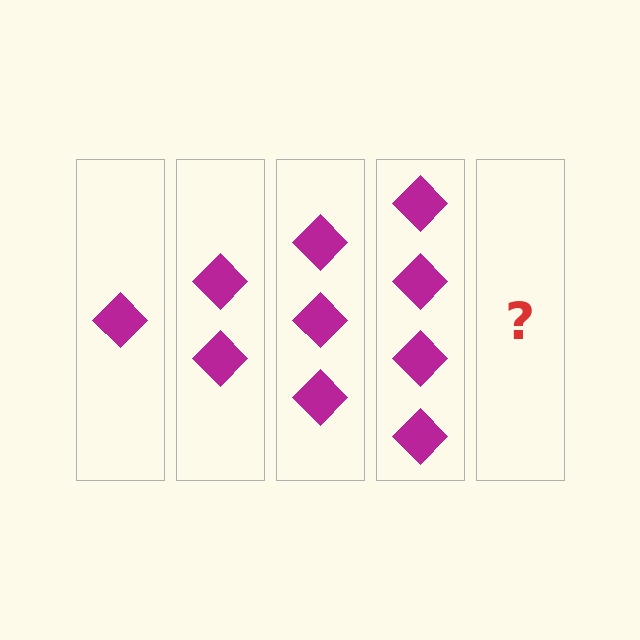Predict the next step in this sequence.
The next step is 5 diamonds.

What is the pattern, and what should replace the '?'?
The pattern is that each step adds one more diamond. The '?' should be 5 diamonds.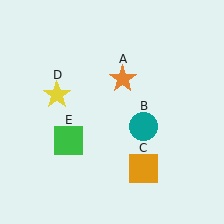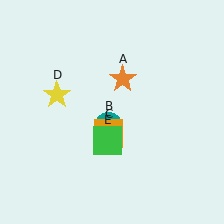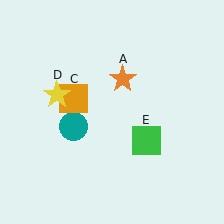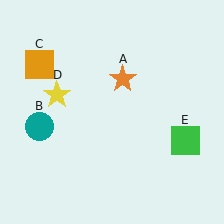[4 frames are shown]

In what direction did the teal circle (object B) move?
The teal circle (object B) moved left.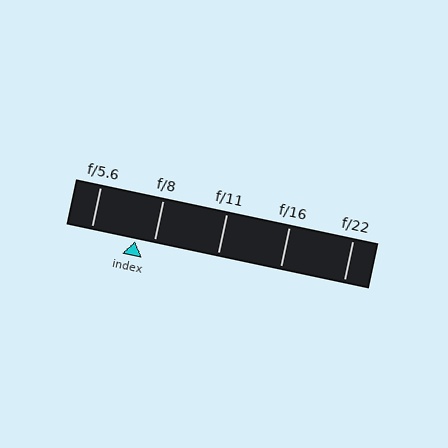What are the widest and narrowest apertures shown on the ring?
The widest aperture shown is f/5.6 and the narrowest is f/22.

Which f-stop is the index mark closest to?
The index mark is closest to f/8.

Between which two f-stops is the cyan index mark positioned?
The index mark is between f/5.6 and f/8.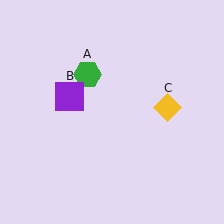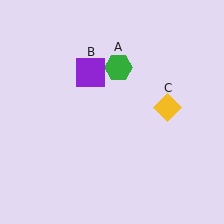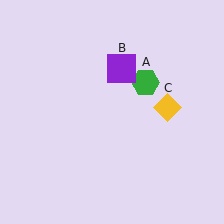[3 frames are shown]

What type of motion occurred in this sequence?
The green hexagon (object A), purple square (object B) rotated clockwise around the center of the scene.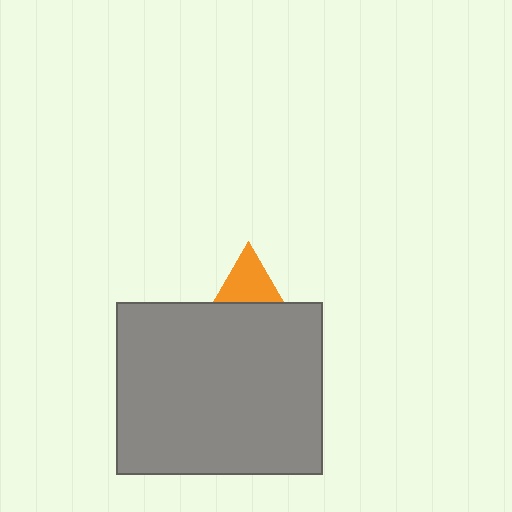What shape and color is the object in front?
The object in front is a gray rectangle.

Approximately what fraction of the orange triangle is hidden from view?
Roughly 55% of the orange triangle is hidden behind the gray rectangle.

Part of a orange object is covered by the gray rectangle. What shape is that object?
It is a triangle.